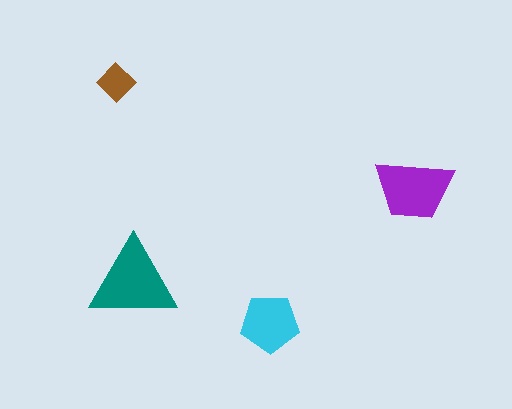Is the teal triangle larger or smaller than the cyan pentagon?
Larger.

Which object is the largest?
The teal triangle.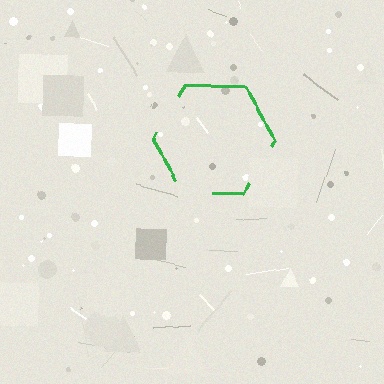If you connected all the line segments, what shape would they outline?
They would outline a hexagon.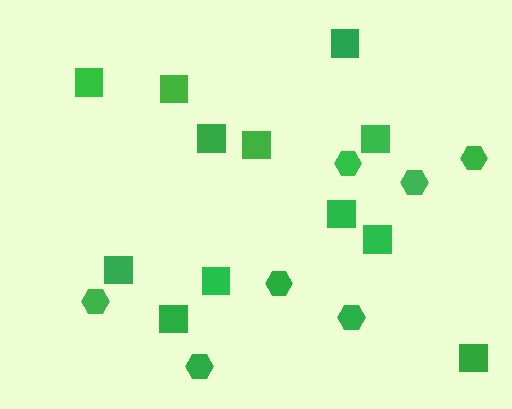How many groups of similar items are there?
There are 2 groups: one group of squares (12) and one group of hexagons (7).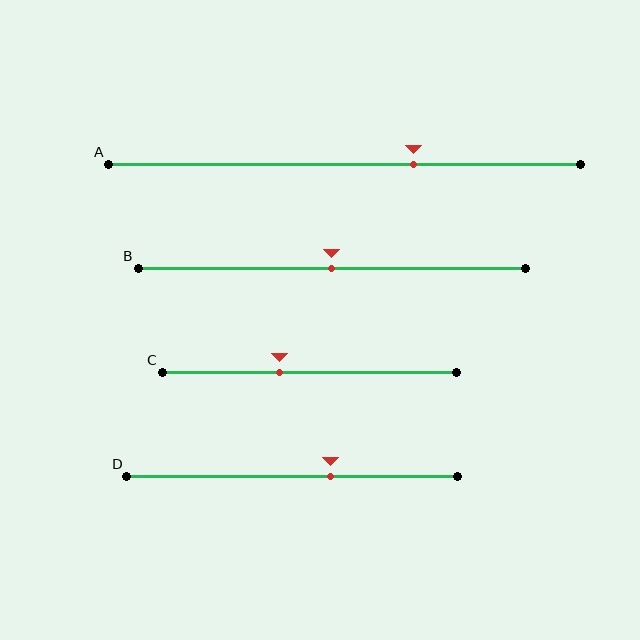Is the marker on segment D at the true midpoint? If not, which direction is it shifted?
No, the marker on segment D is shifted to the right by about 12% of the segment length.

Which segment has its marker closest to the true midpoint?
Segment B has its marker closest to the true midpoint.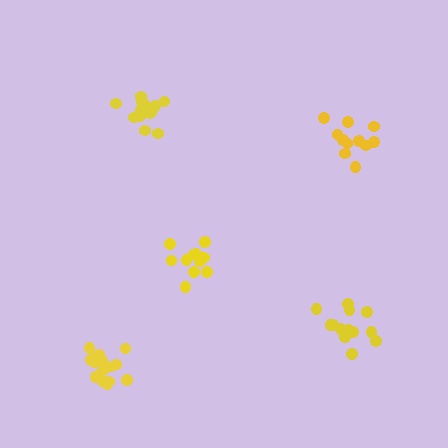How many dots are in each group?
Group 1: 11 dots, Group 2: 11 dots, Group 3: 14 dots, Group 4: 13 dots, Group 5: 13 dots (62 total).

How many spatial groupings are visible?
There are 5 spatial groupings.